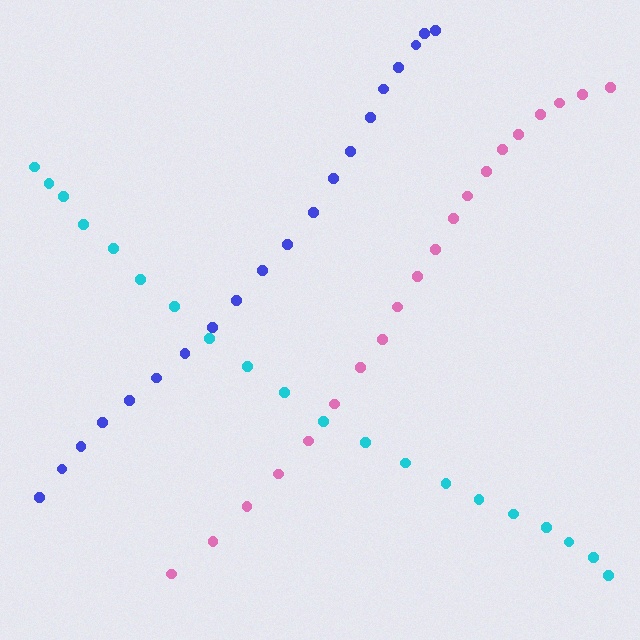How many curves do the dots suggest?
There are 3 distinct paths.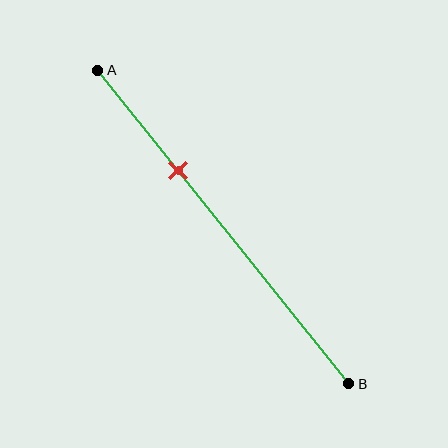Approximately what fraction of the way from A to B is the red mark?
The red mark is approximately 30% of the way from A to B.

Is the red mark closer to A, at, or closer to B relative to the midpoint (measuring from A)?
The red mark is closer to point A than the midpoint of segment AB.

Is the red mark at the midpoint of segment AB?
No, the mark is at about 30% from A, not at the 50% midpoint.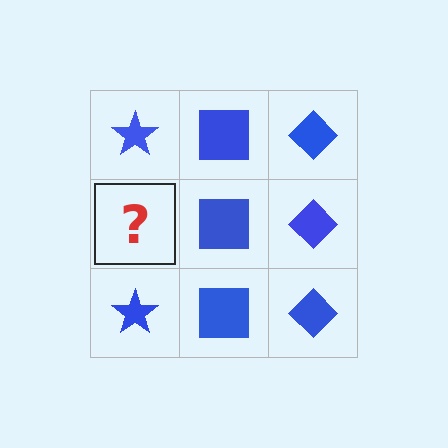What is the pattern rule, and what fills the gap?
The rule is that each column has a consistent shape. The gap should be filled with a blue star.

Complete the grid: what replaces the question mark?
The question mark should be replaced with a blue star.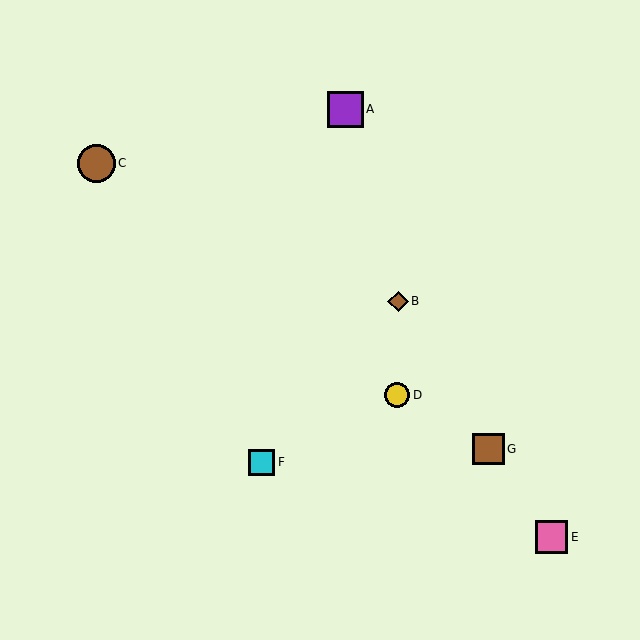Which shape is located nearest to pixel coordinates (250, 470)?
The cyan square (labeled F) at (262, 462) is nearest to that location.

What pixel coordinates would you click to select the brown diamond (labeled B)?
Click at (398, 301) to select the brown diamond B.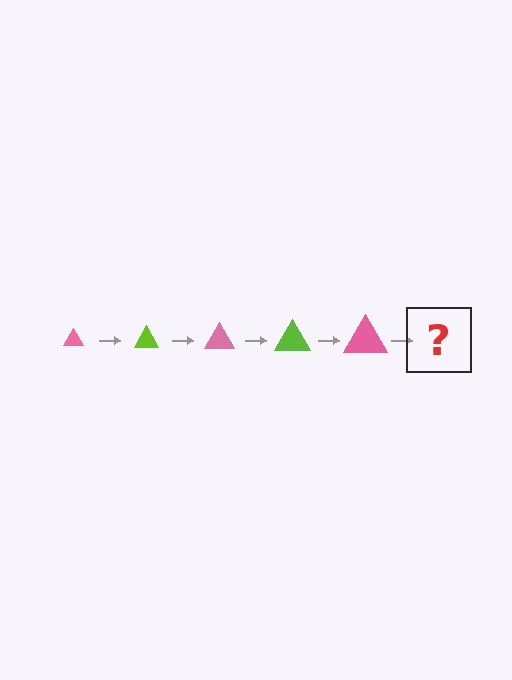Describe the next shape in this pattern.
It should be a lime triangle, larger than the previous one.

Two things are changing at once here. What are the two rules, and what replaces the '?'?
The two rules are that the triangle grows larger each step and the color cycles through pink and lime. The '?' should be a lime triangle, larger than the previous one.